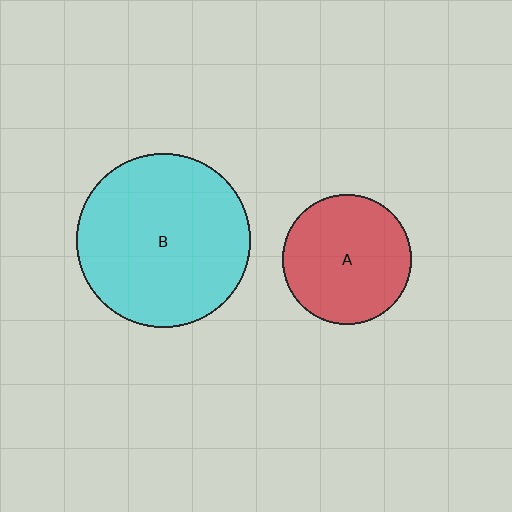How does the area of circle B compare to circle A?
Approximately 1.8 times.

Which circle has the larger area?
Circle B (cyan).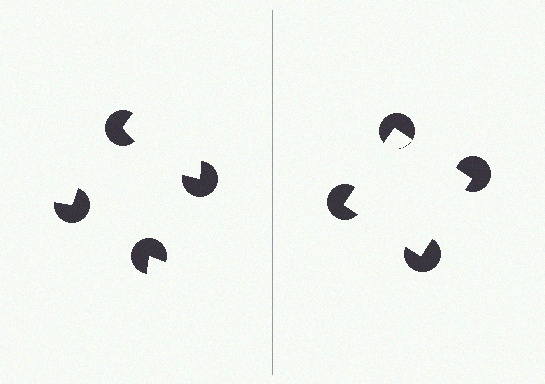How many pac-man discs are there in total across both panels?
8 — 4 on each side.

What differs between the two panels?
The pac-man discs are positioned identically on both sides; only the wedge orientations differ. On the right they align to a square; on the left they are misaligned.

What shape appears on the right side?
An illusory square.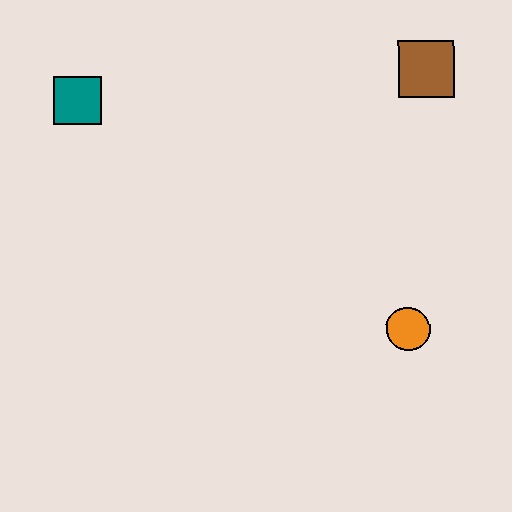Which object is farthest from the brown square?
The teal square is farthest from the brown square.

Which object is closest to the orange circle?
The brown square is closest to the orange circle.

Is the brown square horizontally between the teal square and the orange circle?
No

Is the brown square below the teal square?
No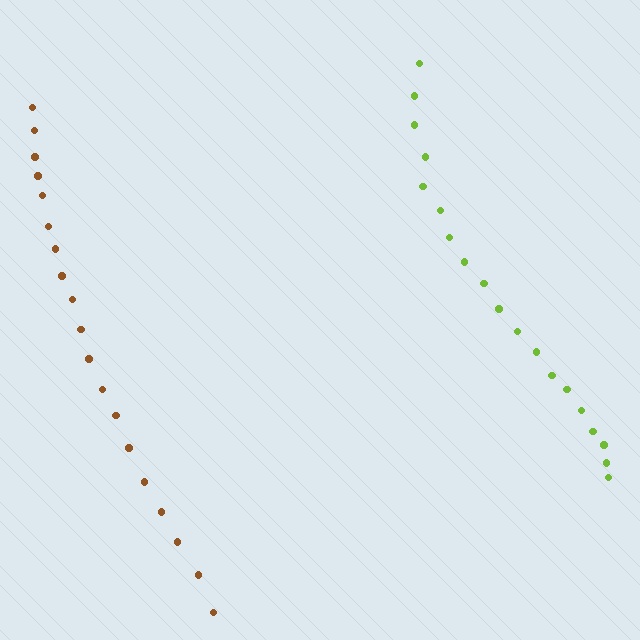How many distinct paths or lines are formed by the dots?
There are 2 distinct paths.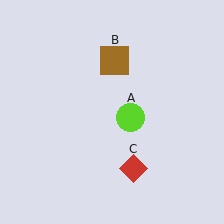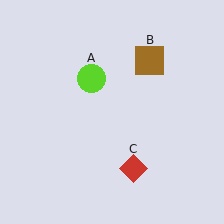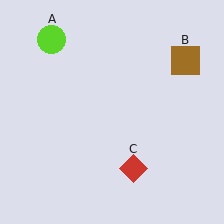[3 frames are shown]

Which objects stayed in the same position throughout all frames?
Red diamond (object C) remained stationary.